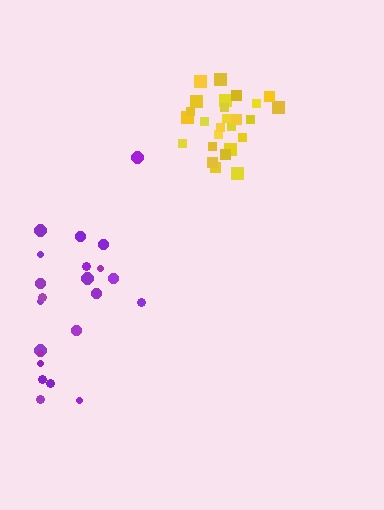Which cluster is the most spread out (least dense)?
Purple.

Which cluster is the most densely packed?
Yellow.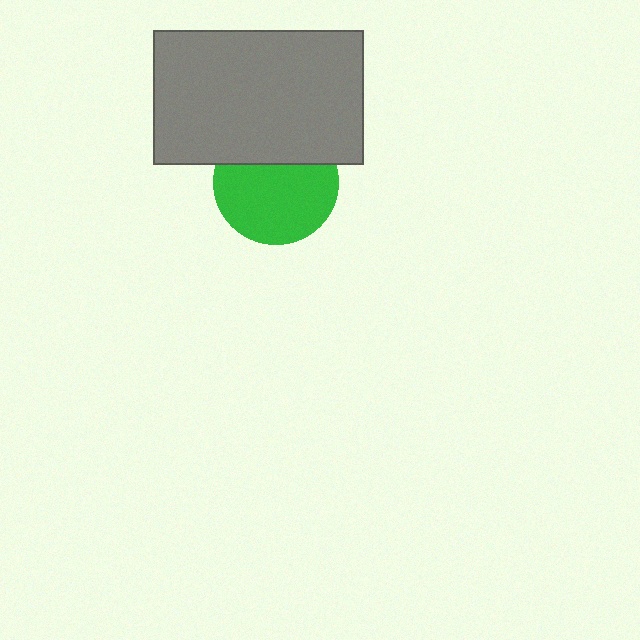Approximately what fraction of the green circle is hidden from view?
Roughly 33% of the green circle is hidden behind the gray rectangle.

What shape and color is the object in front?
The object in front is a gray rectangle.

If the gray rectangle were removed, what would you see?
You would see the complete green circle.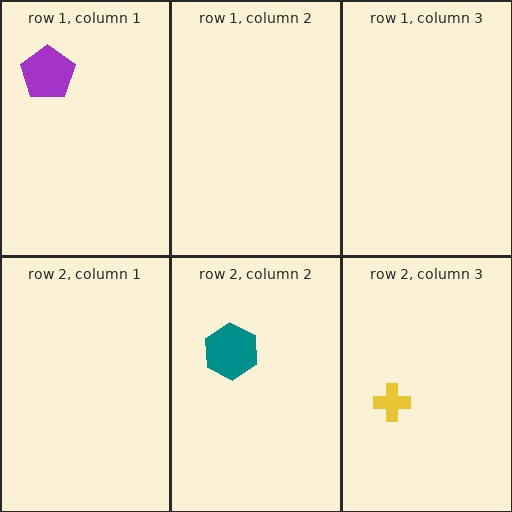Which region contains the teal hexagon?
The row 2, column 2 region.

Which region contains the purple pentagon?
The row 1, column 1 region.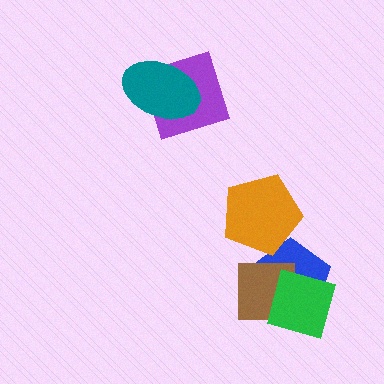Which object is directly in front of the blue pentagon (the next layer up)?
The brown square is directly in front of the blue pentagon.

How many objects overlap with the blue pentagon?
3 objects overlap with the blue pentagon.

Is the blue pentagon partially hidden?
Yes, it is partially covered by another shape.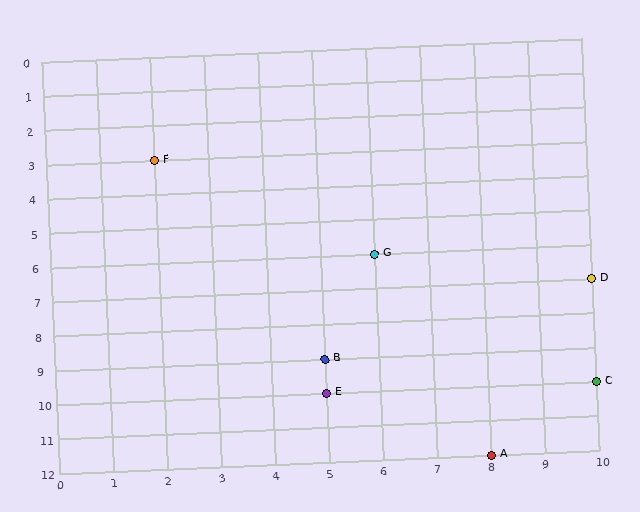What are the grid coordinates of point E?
Point E is at grid coordinates (5, 10).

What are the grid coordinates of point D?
Point D is at grid coordinates (10, 7).